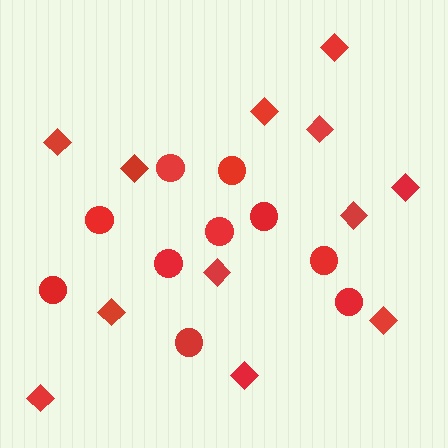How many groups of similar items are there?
There are 2 groups: one group of circles (10) and one group of diamonds (12).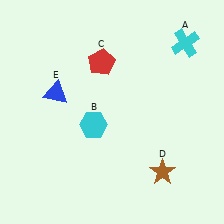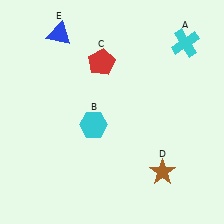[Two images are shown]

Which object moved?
The blue triangle (E) moved up.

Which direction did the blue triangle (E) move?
The blue triangle (E) moved up.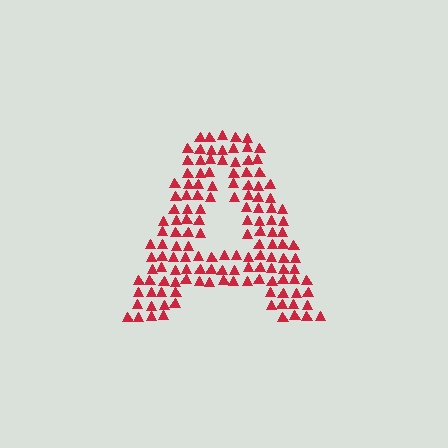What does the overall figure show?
The overall figure shows the letter A.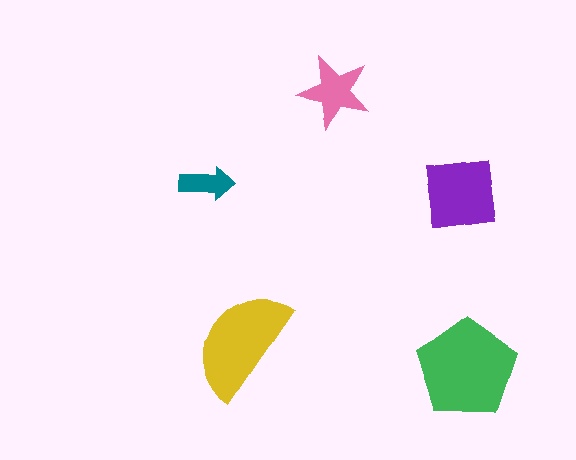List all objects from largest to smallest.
The green pentagon, the yellow semicircle, the purple square, the pink star, the teal arrow.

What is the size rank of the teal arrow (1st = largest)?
5th.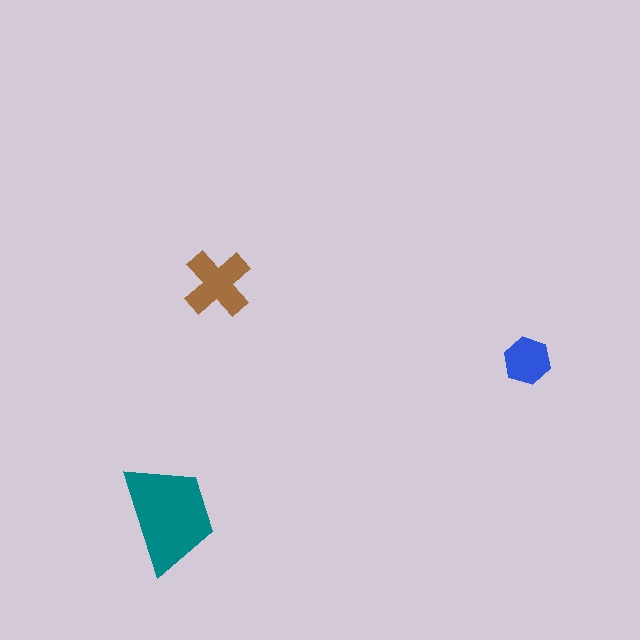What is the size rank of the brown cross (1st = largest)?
2nd.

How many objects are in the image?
There are 3 objects in the image.